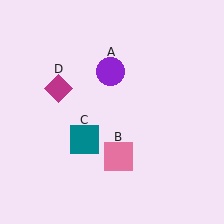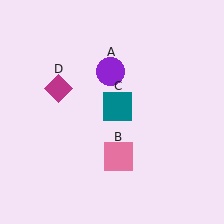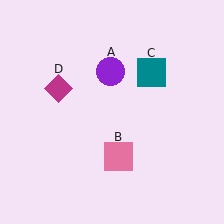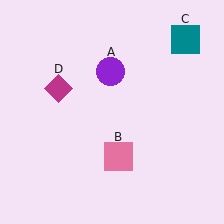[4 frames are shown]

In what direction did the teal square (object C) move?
The teal square (object C) moved up and to the right.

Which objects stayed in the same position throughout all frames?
Purple circle (object A) and pink square (object B) and magenta diamond (object D) remained stationary.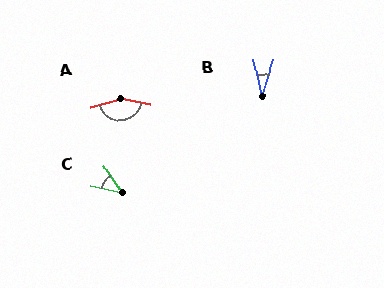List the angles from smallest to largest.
B (32°), C (46°), A (153°).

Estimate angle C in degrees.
Approximately 46 degrees.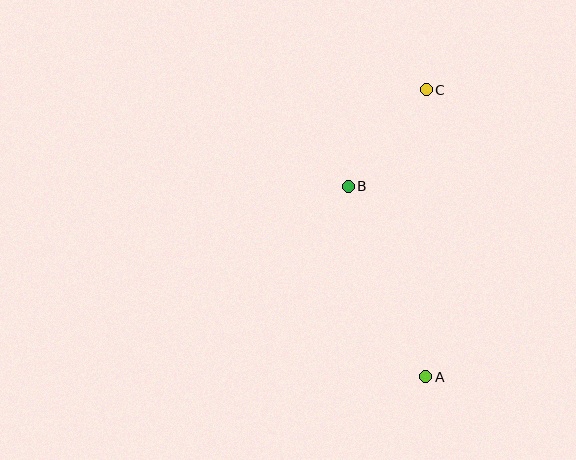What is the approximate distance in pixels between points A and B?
The distance between A and B is approximately 205 pixels.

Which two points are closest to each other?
Points B and C are closest to each other.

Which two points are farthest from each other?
Points A and C are farthest from each other.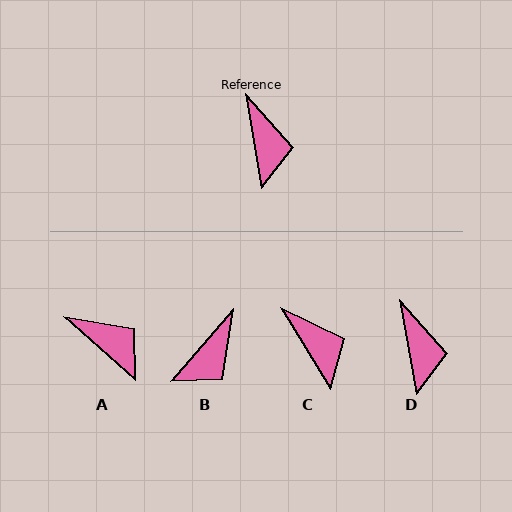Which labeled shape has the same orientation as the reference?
D.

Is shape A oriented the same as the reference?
No, it is off by about 39 degrees.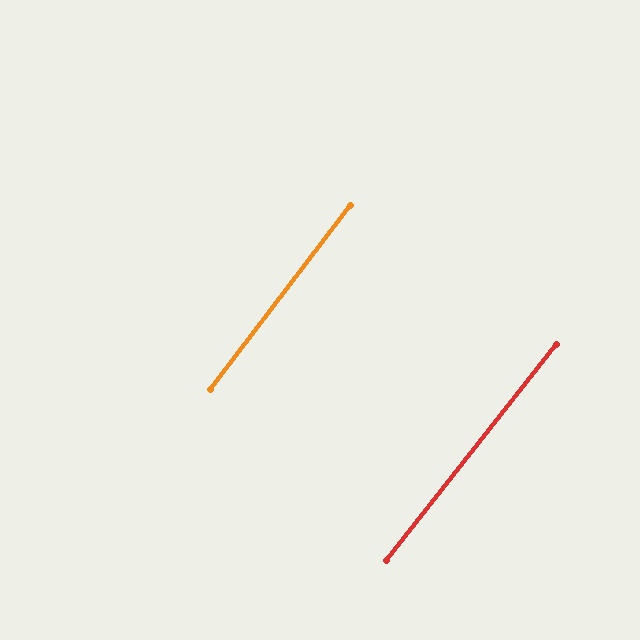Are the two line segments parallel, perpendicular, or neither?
Parallel — their directions differ by only 1.0°.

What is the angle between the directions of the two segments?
Approximately 1 degree.